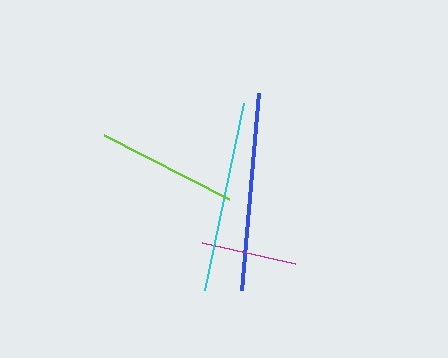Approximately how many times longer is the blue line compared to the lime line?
The blue line is approximately 1.4 times the length of the lime line.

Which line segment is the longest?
The blue line is the longest at approximately 198 pixels.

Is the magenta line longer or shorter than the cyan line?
The cyan line is longer than the magenta line.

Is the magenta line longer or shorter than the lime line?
The lime line is longer than the magenta line.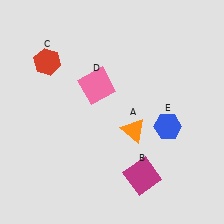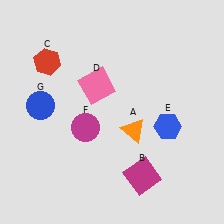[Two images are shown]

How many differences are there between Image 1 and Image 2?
There are 2 differences between the two images.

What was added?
A magenta circle (F), a blue circle (G) were added in Image 2.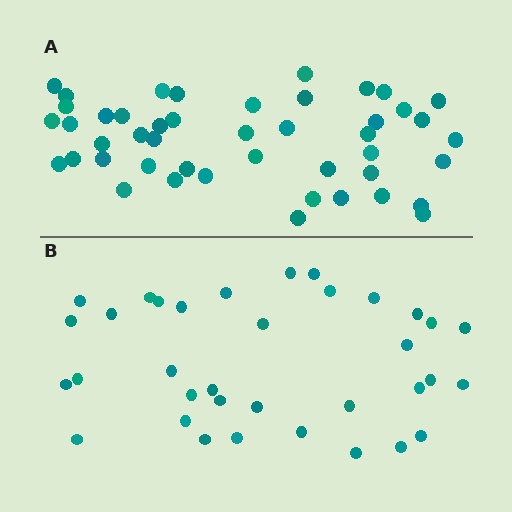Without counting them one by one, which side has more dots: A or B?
Region A (the top region) has more dots.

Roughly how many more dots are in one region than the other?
Region A has roughly 12 or so more dots than region B.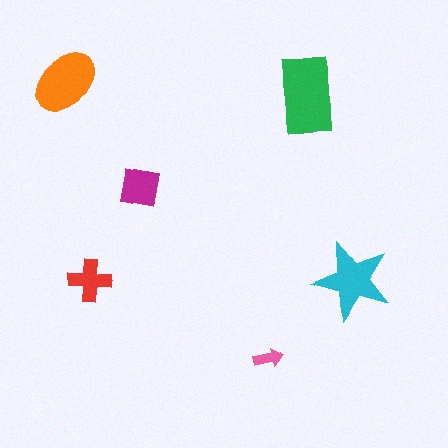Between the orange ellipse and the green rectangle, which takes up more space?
The green rectangle.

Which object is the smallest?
The pink arrow.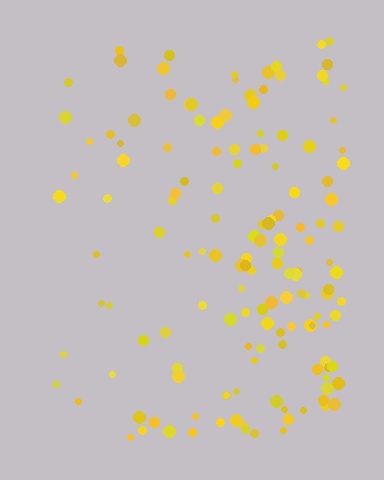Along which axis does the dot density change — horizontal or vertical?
Horizontal.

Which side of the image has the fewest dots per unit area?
The left.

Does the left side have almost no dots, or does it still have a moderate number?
Still a moderate number, just noticeably fewer than the right.